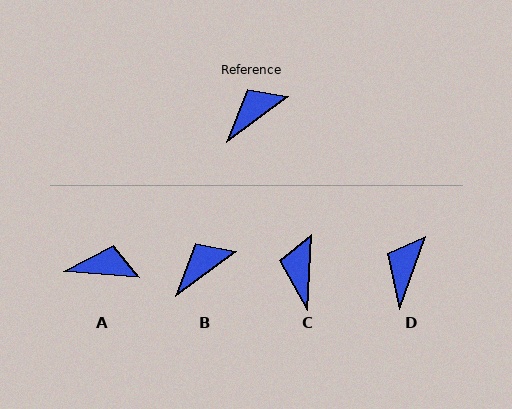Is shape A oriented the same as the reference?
No, it is off by about 41 degrees.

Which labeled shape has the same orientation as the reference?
B.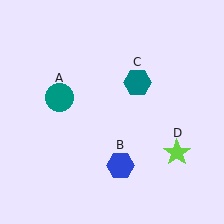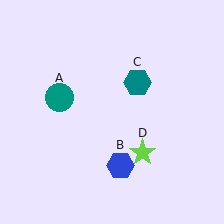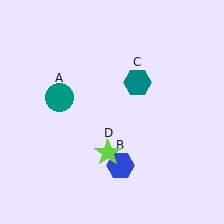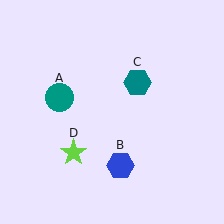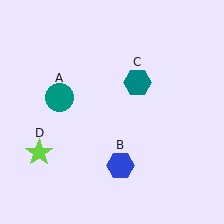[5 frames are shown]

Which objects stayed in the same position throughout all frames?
Teal circle (object A) and blue hexagon (object B) and teal hexagon (object C) remained stationary.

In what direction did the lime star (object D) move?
The lime star (object D) moved left.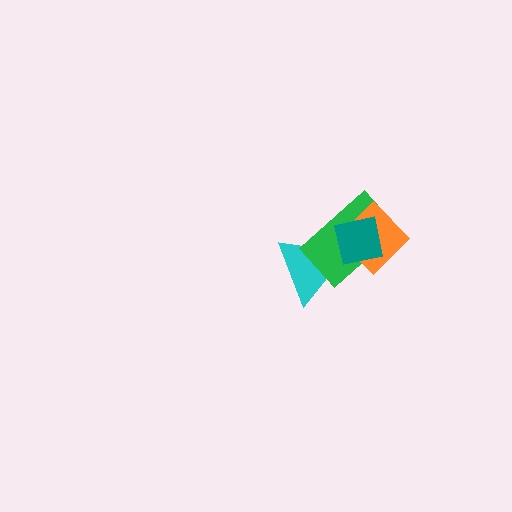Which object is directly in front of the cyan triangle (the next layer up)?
The green rectangle is directly in front of the cyan triangle.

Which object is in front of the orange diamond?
The teal square is in front of the orange diamond.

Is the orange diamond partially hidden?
Yes, it is partially covered by another shape.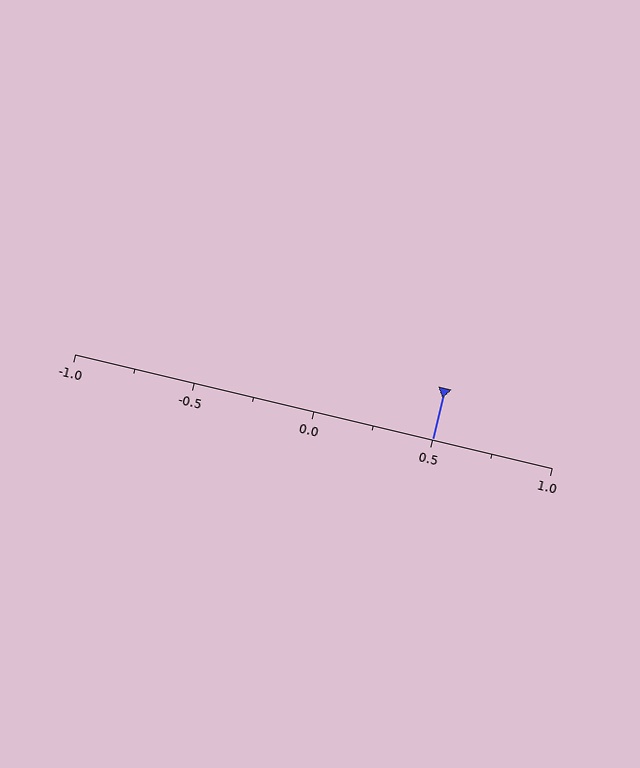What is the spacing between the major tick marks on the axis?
The major ticks are spaced 0.5 apart.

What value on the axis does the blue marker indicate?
The marker indicates approximately 0.5.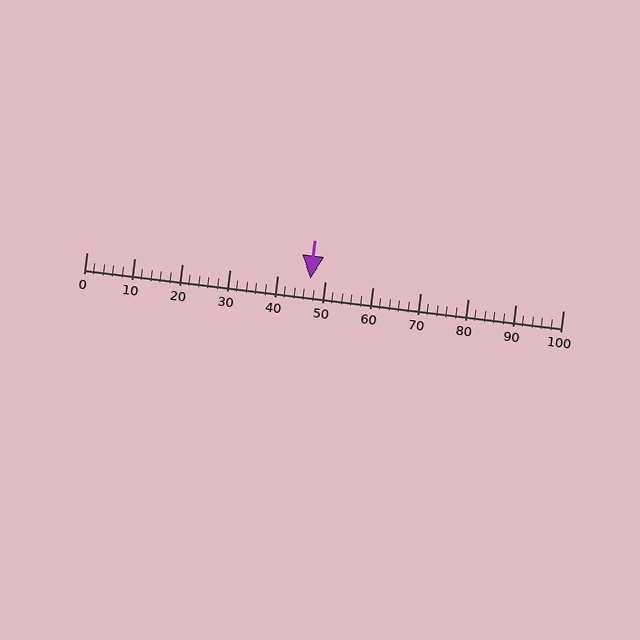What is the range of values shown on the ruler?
The ruler shows values from 0 to 100.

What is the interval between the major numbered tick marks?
The major tick marks are spaced 10 units apart.